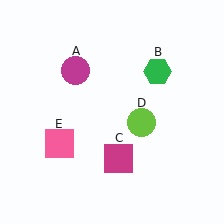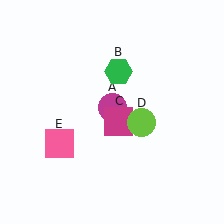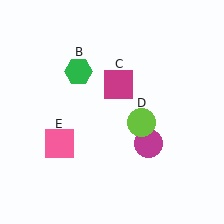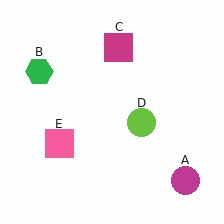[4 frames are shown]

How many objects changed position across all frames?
3 objects changed position: magenta circle (object A), green hexagon (object B), magenta square (object C).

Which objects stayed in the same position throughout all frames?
Lime circle (object D) and pink square (object E) remained stationary.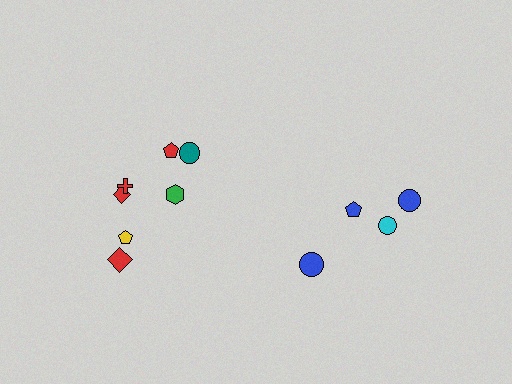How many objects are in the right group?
There are 4 objects.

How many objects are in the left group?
There are 7 objects.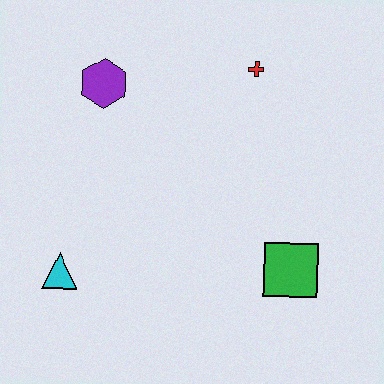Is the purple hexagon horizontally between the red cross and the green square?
No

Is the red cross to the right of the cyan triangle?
Yes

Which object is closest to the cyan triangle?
The purple hexagon is closest to the cyan triangle.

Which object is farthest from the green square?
The purple hexagon is farthest from the green square.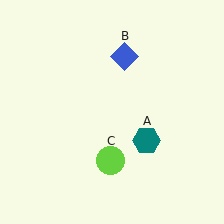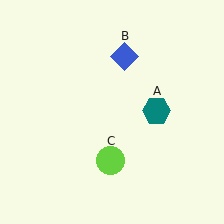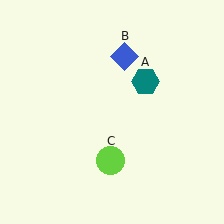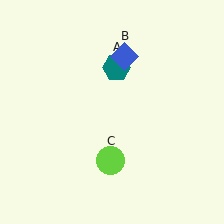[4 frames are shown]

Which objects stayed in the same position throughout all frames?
Blue diamond (object B) and lime circle (object C) remained stationary.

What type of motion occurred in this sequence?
The teal hexagon (object A) rotated counterclockwise around the center of the scene.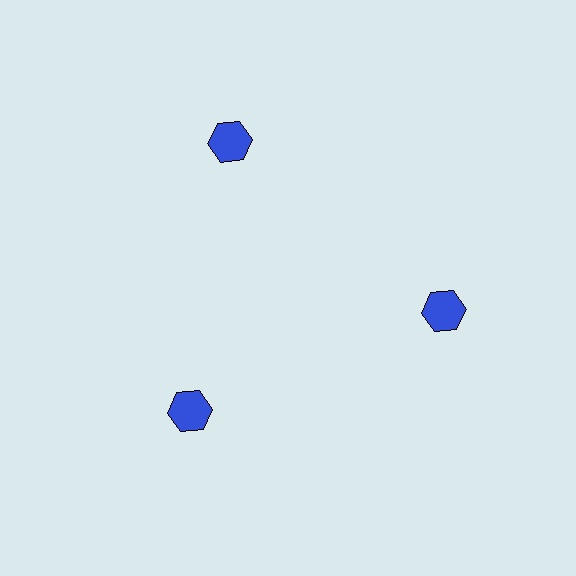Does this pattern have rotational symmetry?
Yes, this pattern has 3-fold rotational symmetry. It looks the same after rotating 120 degrees around the center.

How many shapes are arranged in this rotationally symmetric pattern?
There are 3 shapes, arranged in 3 groups of 1.